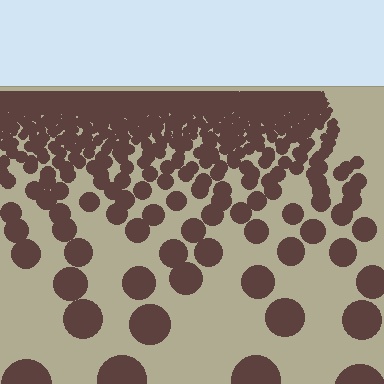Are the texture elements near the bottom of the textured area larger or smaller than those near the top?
Larger. Near the bottom, elements are closer to the viewer and appear at a bigger on-screen size.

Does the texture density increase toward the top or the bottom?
Density increases toward the top.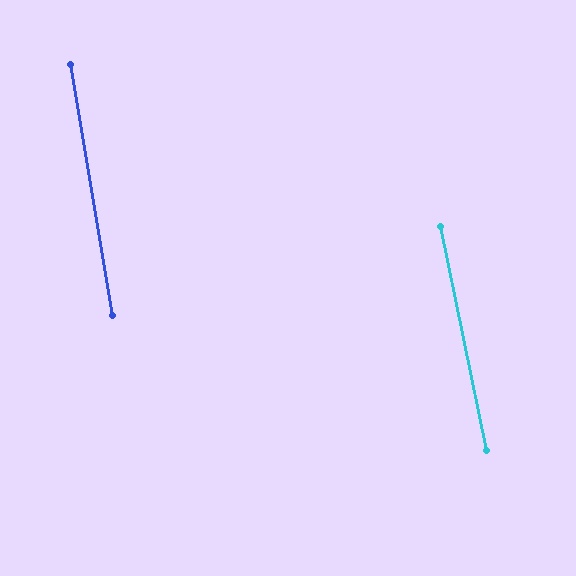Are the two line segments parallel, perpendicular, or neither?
Parallel — their directions differ by only 2.0°.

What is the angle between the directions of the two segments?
Approximately 2 degrees.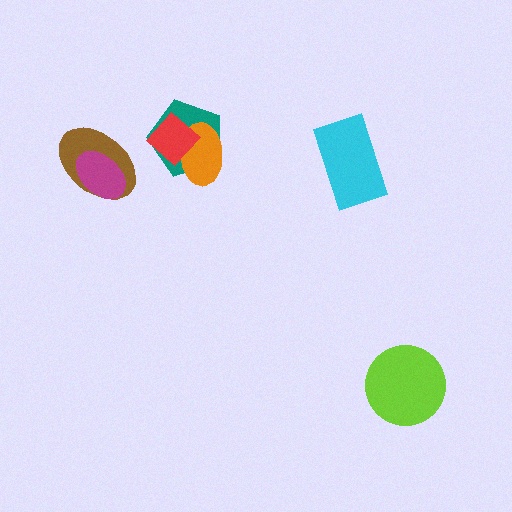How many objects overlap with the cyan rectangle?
0 objects overlap with the cyan rectangle.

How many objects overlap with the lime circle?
0 objects overlap with the lime circle.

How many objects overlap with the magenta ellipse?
1 object overlaps with the magenta ellipse.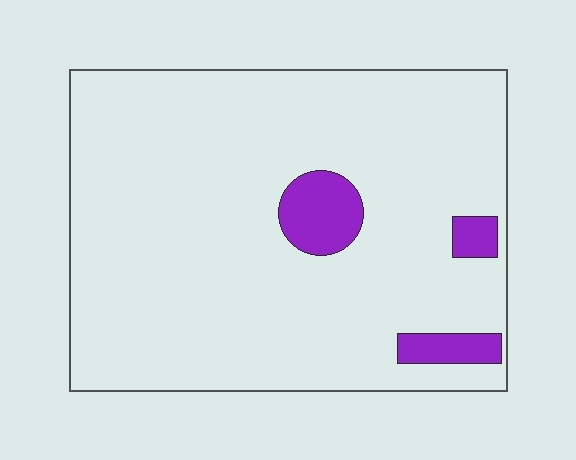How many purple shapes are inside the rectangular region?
3.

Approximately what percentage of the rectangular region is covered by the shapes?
Approximately 10%.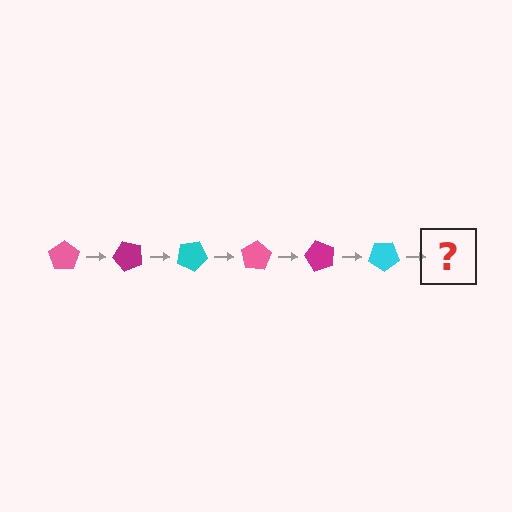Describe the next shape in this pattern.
It should be a pink pentagon, rotated 300 degrees from the start.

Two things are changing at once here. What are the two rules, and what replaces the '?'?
The two rules are that it rotates 50 degrees each step and the color cycles through pink, magenta, and cyan. The '?' should be a pink pentagon, rotated 300 degrees from the start.